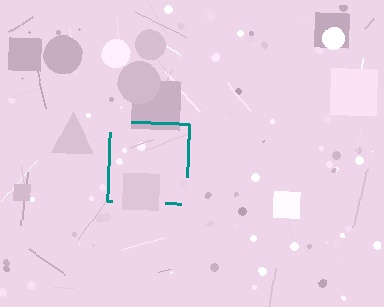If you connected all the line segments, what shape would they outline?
They would outline a square.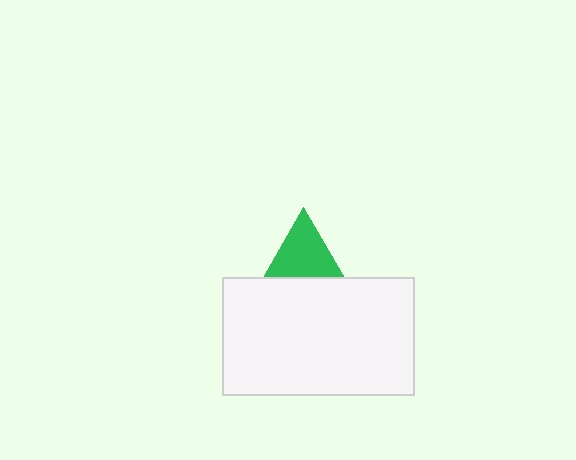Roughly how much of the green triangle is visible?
About half of it is visible (roughly 58%).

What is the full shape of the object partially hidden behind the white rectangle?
The partially hidden object is a green triangle.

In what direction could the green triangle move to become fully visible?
The green triangle could move up. That would shift it out from behind the white rectangle entirely.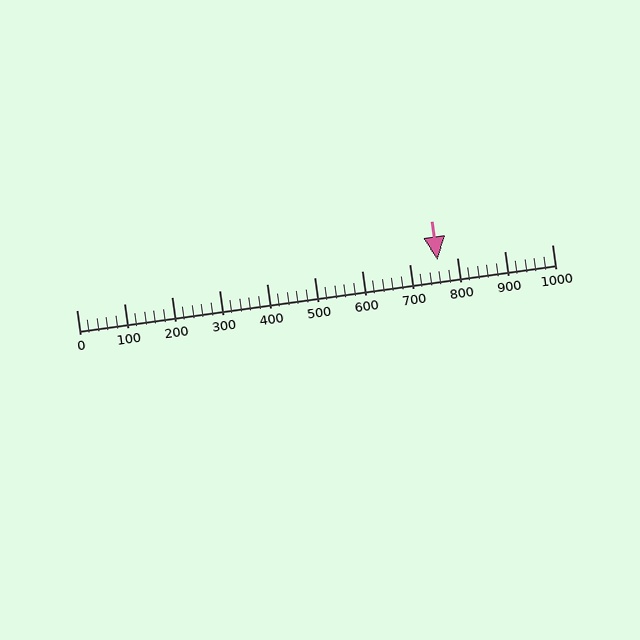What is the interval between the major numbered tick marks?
The major tick marks are spaced 100 units apart.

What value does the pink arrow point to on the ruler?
The pink arrow points to approximately 760.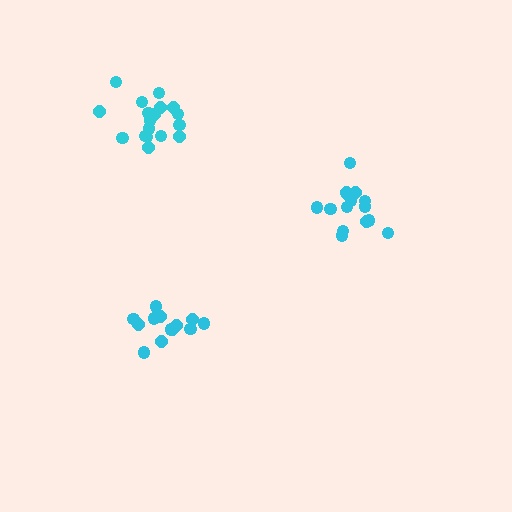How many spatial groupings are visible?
There are 3 spatial groupings.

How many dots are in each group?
Group 1: 18 dots, Group 2: 15 dots, Group 3: 13 dots (46 total).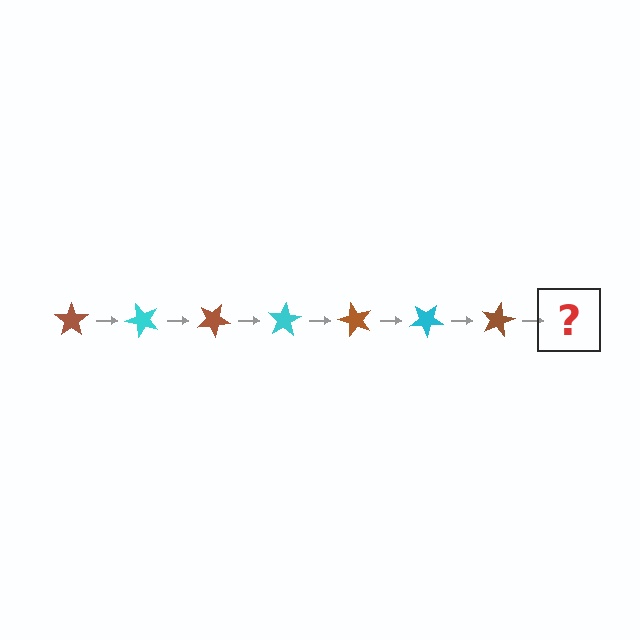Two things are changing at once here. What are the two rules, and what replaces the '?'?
The two rules are that it rotates 50 degrees each step and the color cycles through brown and cyan. The '?' should be a cyan star, rotated 350 degrees from the start.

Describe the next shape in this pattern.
It should be a cyan star, rotated 350 degrees from the start.